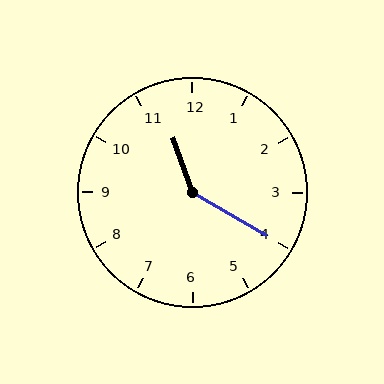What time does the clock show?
11:20.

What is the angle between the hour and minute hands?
Approximately 140 degrees.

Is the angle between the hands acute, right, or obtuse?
It is obtuse.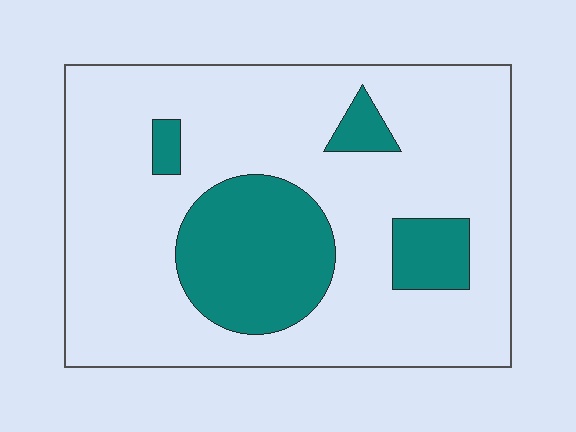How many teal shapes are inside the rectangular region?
4.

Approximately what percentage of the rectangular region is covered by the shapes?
Approximately 20%.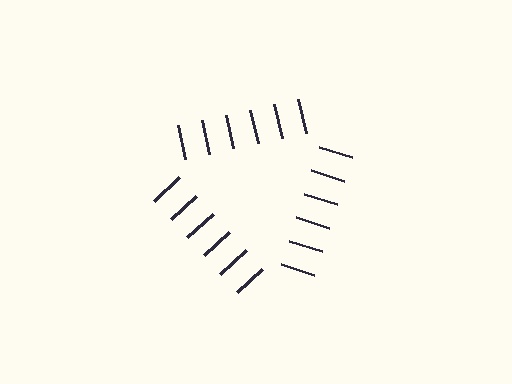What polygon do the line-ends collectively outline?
An illusory triangle — the line segments terminate on its edges but no continuous stroke is drawn.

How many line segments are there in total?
18 — 6 along each of the 3 edges.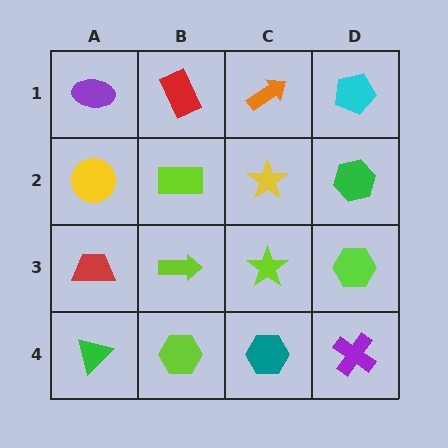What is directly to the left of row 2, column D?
A yellow star.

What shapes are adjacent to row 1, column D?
A green hexagon (row 2, column D), an orange arrow (row 1, column C).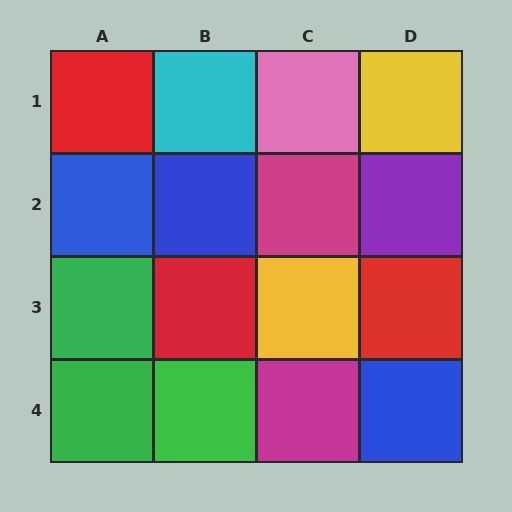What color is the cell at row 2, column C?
Magenta.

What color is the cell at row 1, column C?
Pink.